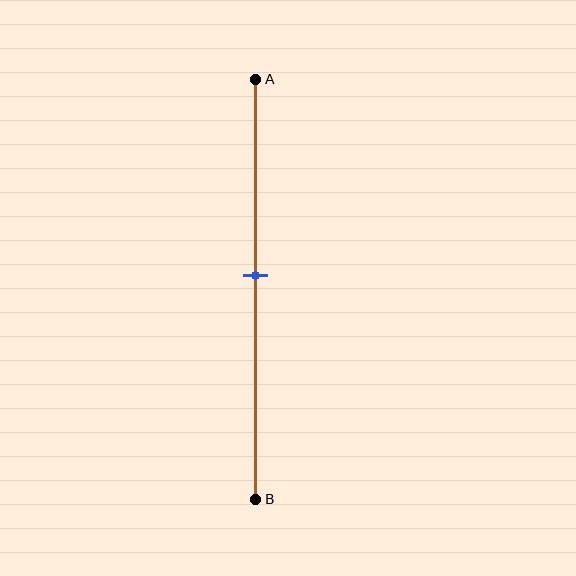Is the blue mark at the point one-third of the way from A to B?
No, the mark is at about 45% from A, not at the 33% one-third point.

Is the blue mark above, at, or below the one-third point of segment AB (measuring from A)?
The blue mark is below the one-third point of segment AB.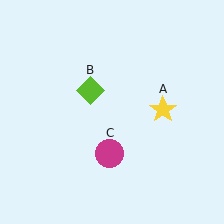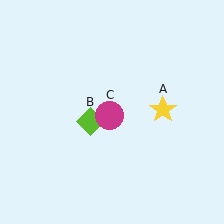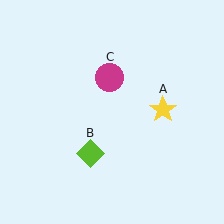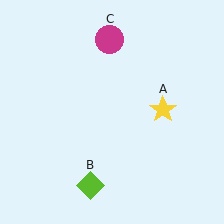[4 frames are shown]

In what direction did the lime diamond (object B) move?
The lime diamond (object B) moved down.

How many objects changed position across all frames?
2 objects changed position: lime diamond (object B), magenta circle (object C).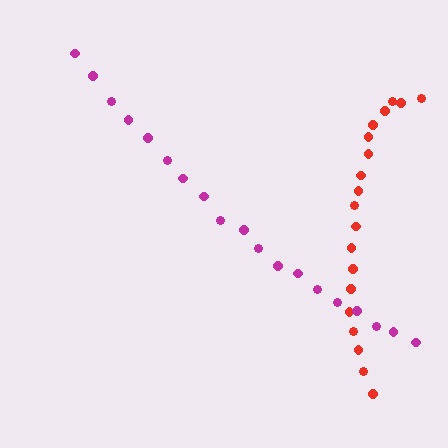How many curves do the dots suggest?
There are 2 distinct paths.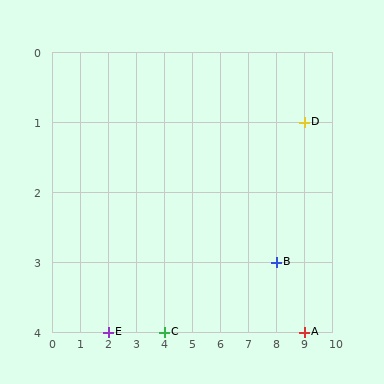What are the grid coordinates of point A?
Point A is at grid coordinates (9, 4).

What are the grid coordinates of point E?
Point E is at grid coordinates (2, 4).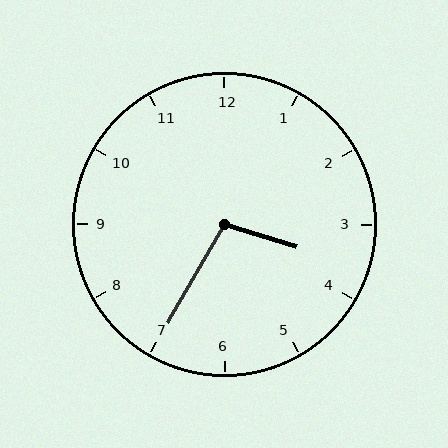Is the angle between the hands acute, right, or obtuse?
It is obtuse.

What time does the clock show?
3:35.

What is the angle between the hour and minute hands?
Approximately 102 degrees.